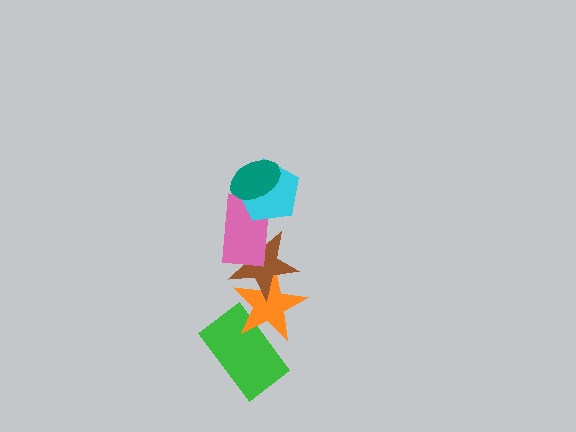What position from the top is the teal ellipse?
The teal ellipse is 1st from the top.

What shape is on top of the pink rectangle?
The cyan pentagon is on top of the pink rectangle.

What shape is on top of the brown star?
The pink rectangle is on top of the brown star.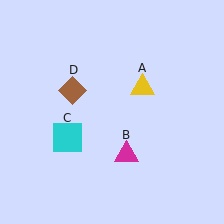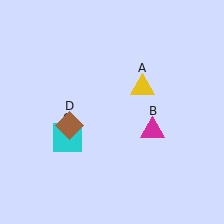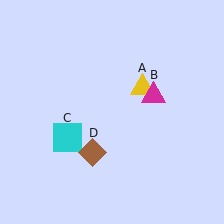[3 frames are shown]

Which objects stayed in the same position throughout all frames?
Yellow triangle (object A) and cyan square (object C) remained stationary.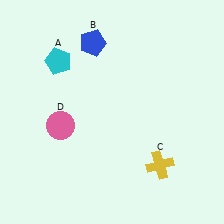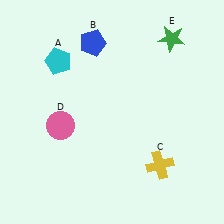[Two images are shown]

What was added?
A green star (E) was added in Image 2.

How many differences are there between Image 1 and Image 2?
There is 1 difference between the two images.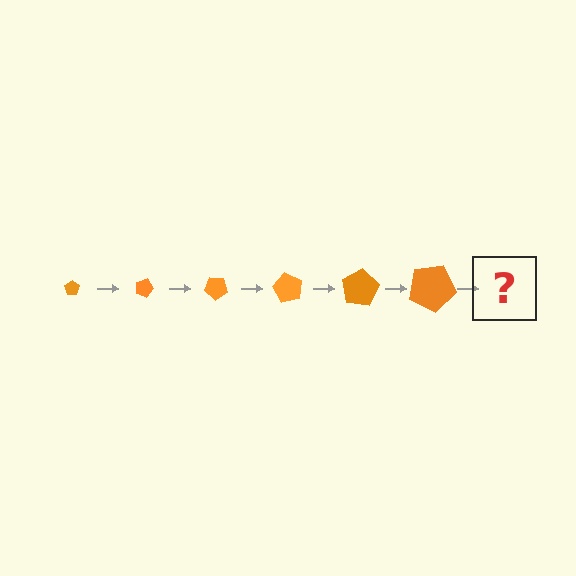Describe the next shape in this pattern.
It should be a pentagon, larger than the previous one and rotated 120 degrees from the start.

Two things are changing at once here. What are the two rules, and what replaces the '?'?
The two rules are that the pentagon grows larger each step and it rotates 20 degrees each step. The '?' should be a pentagon, larger than the previous one and rotated 120 degrees from the start.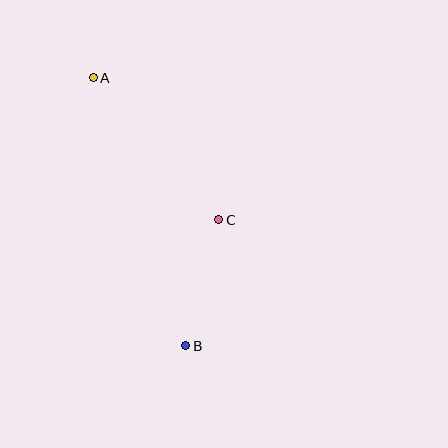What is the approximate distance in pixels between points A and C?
The distance between A and C is approximately 189 pixels.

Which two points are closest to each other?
Points B and C are closest to each other.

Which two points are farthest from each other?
Points A and B are farthest from each other.